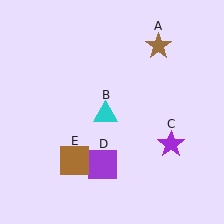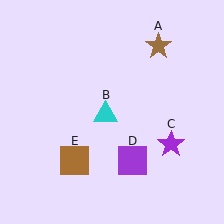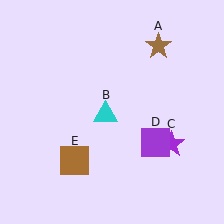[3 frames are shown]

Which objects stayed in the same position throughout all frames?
Brown star (object A) and cyan triangle (object B) and purple star (object C) and brown square (object E) remained stationary.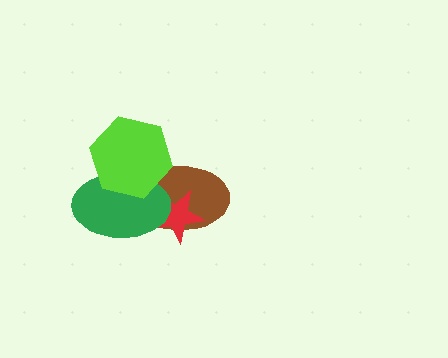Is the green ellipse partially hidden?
Yes, it is partially covered by another shape.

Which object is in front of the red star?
The green ellipse is in front of the red star.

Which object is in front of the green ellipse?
The lime hexagon is in front of the green ellipse.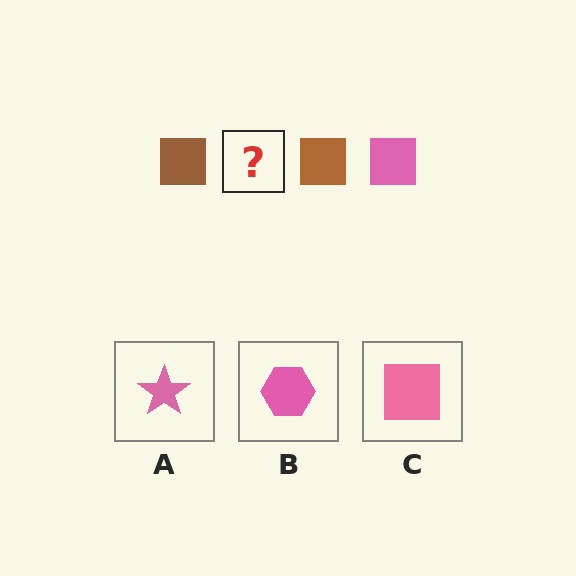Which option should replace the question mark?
Option C.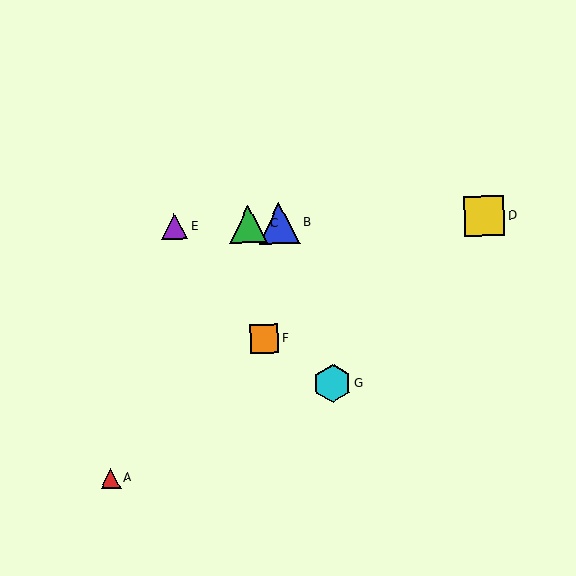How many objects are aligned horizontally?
4 objects (B, C, D, E) are aligned horizontally.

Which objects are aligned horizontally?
Objects B, C, D, E are aligned horizontally.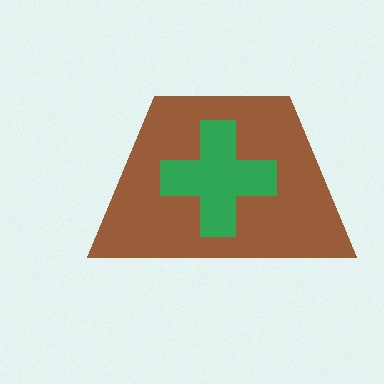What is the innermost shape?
The green cross.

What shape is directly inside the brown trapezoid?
The green cross.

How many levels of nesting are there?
2.